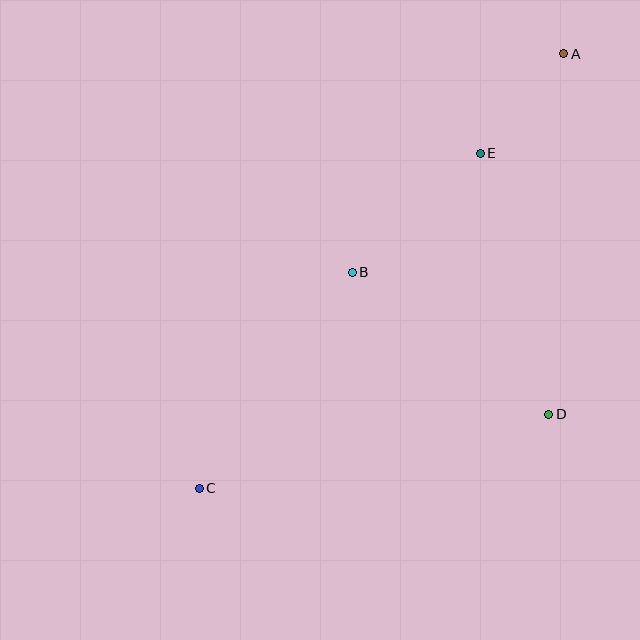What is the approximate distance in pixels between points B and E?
The distance between B and E is approximately 175 pixels.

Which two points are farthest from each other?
Points A and C are farthest from each other.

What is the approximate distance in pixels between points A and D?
The distance between A and D is approximately 361 pixels.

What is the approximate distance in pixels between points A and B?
The distance between A and B is approximately 304 pixels.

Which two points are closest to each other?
Points A and E are closest to each other.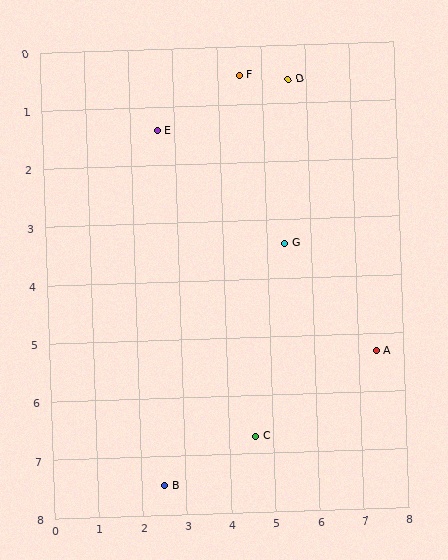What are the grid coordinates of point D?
Point D is at approximately (5.6, 0.6).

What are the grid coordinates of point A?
Point A is at approximately (7.4, 5.3).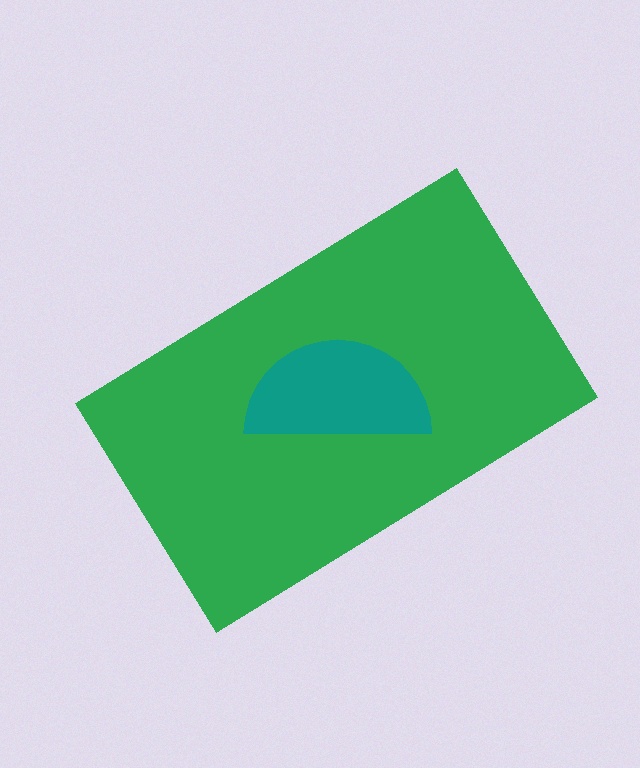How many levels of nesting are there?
2.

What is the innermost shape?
The teal semicircle.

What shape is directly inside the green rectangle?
The teal semicircle.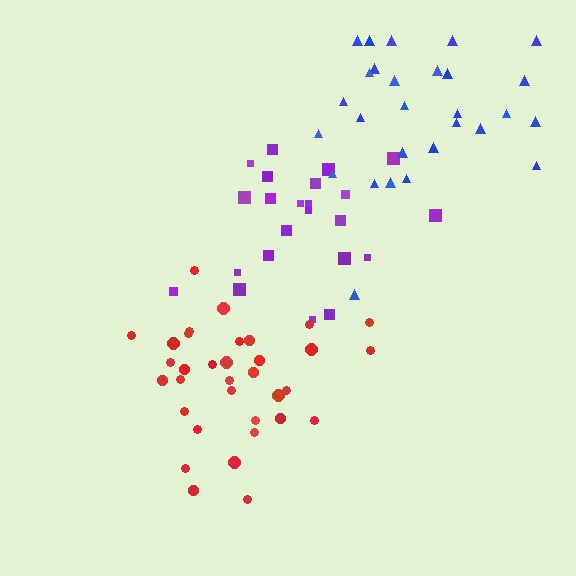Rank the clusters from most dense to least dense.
red, purple, blue.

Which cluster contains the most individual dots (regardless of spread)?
Red (34).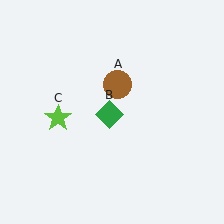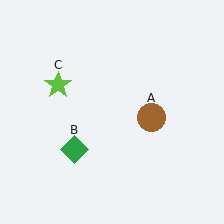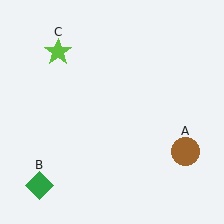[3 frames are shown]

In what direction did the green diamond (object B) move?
The green diamond (object B) moved down and to the left.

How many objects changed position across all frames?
3 objects changed position: brown circle (object A), green diamond (object B), lime star (object C).